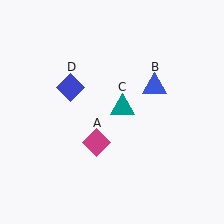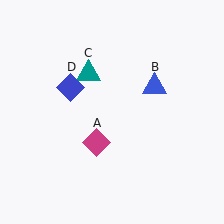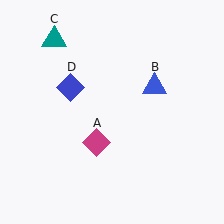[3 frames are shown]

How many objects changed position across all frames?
1 object changed position: teal triangle (object C).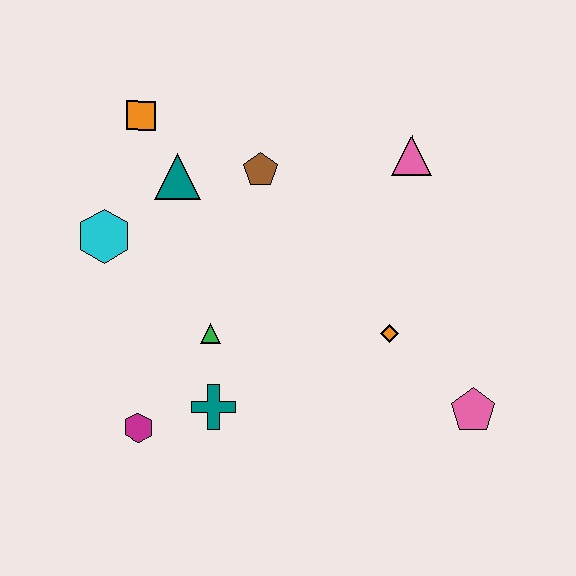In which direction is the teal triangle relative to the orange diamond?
The teal triangle is to the left of the orange diamond.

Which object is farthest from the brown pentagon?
The pink pentagon is farthest from the brown pentagon.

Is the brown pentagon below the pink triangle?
Yes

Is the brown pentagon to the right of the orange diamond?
No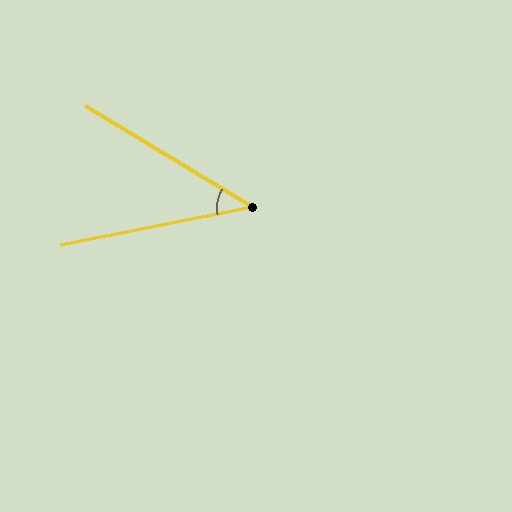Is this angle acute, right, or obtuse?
It is acute.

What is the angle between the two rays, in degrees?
Approximately 42 degrees.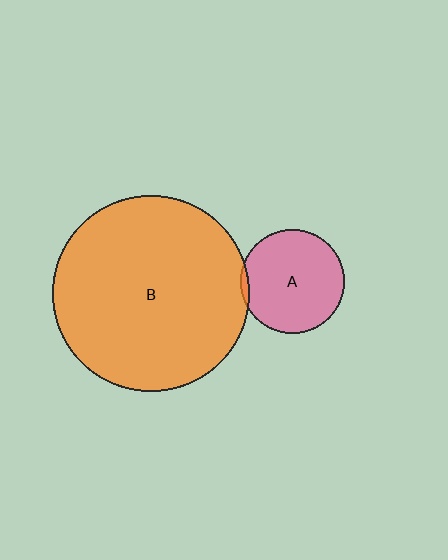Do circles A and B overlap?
Yes.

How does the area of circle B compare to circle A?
Approximately 3.5 times.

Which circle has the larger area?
Circle B (orange).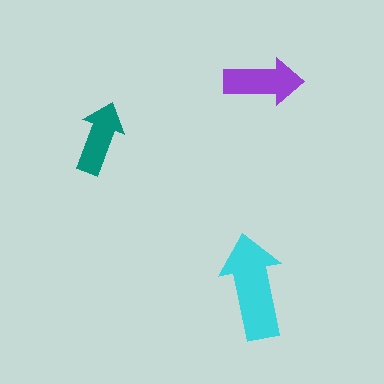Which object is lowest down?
The cyan arrow is bottommost.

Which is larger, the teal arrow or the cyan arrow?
The cyan one.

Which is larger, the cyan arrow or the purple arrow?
The cyan one.